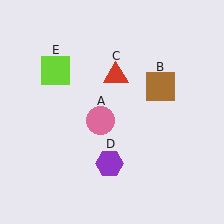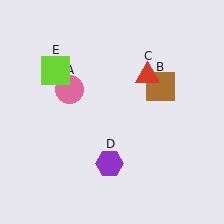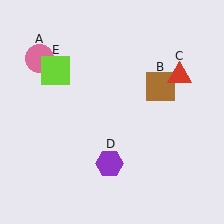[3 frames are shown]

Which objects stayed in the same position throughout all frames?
Brown square (object B) and purple hexagon (object D) and lime square (object E) remained stationary.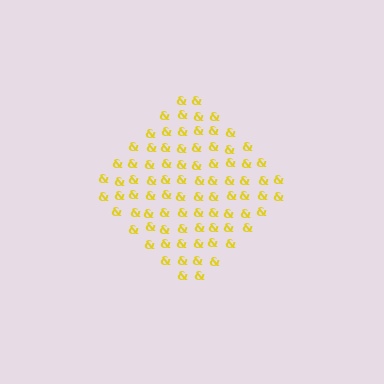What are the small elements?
The small elements are ampersands.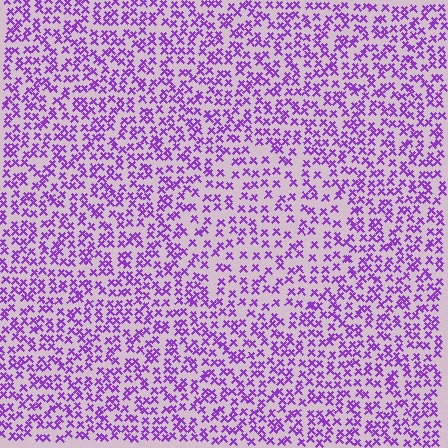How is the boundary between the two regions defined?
The boundary is defined by a change in element density (approximately 1.5x ratio). All elements are the same color, size, and shape.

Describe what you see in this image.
The image contains small purple elements arranged at two different densities. A circle-shaped region is visible where the elements are less densely packed than the surrounding area.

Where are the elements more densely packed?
The elements are more densely packed outside the circle boundary.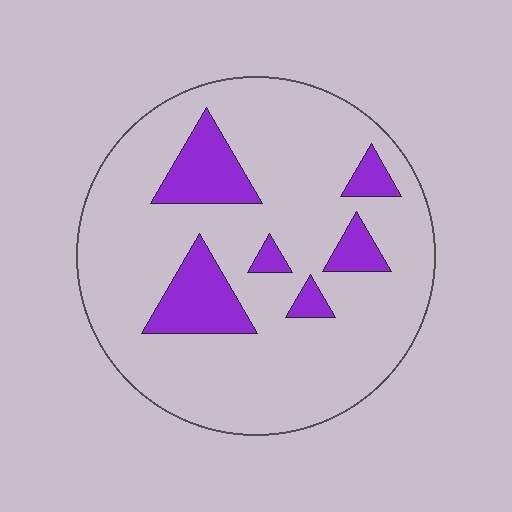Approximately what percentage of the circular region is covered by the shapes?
Approximately 15%.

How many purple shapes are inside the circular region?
6.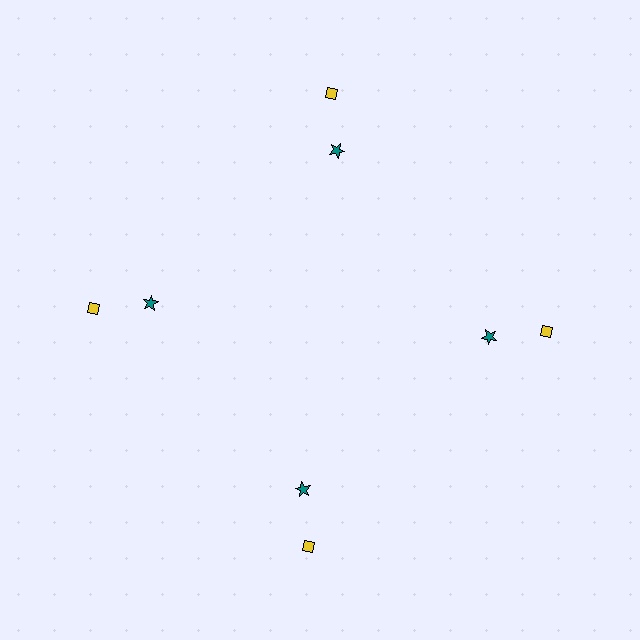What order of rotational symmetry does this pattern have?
This pattern has 4-fold rotational symmetry.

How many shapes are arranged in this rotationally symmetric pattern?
There are 8 shapes, arranged in 4 groups of 2.